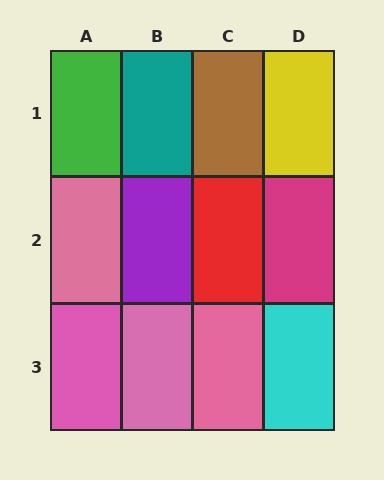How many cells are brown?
1 cell is brown.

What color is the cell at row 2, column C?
Red.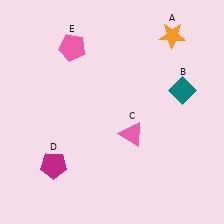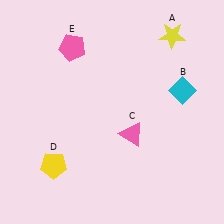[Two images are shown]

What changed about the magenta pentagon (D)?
In Image 1, D is magenta. In Image 2, it changed to yellow.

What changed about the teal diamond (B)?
In Image 1, B is teal. In Image 2, it changed to cyan.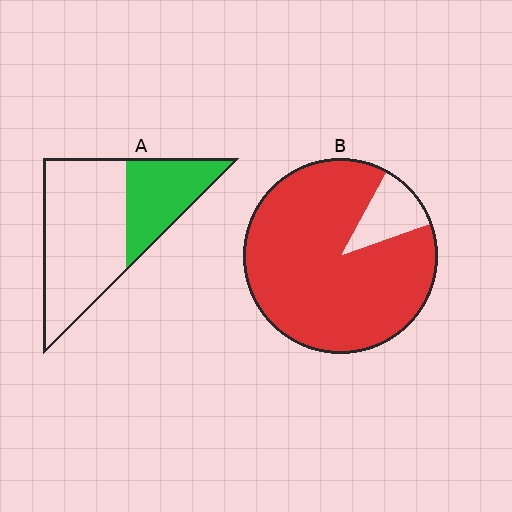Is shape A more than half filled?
No.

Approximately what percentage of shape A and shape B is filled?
A is approximately 35% and B is approximately 90%.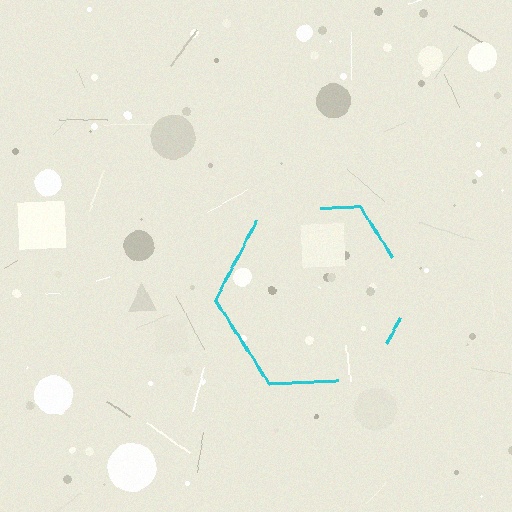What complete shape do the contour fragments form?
The contour fragments form a hexagon.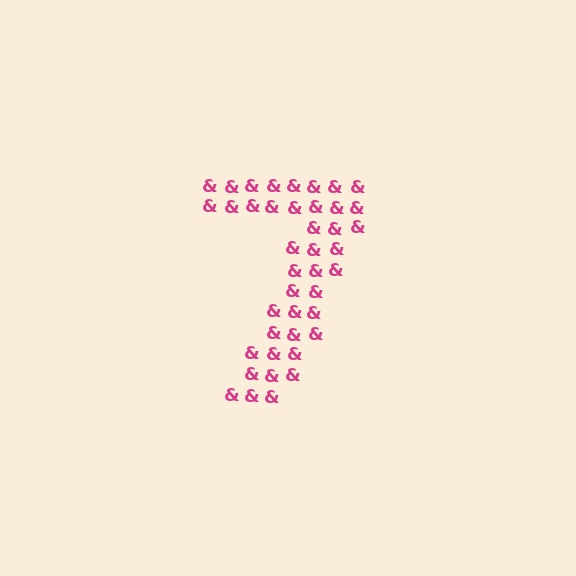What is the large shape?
The large shape is the digit 7.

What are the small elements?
The small elements are ampersands.